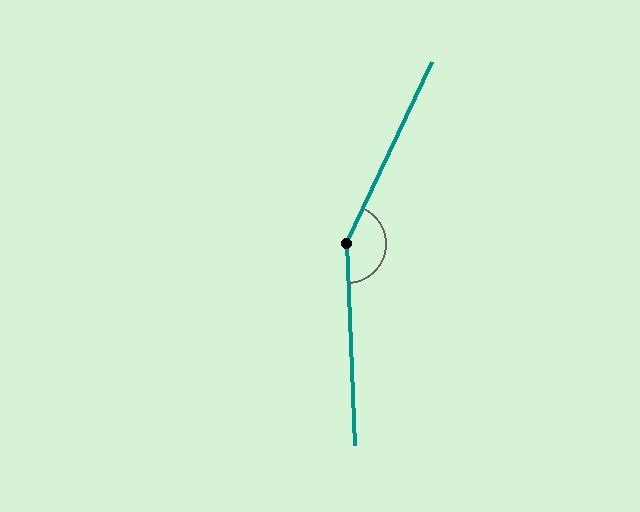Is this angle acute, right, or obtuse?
It is obtuse.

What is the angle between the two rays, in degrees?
Approximately 153 degrees.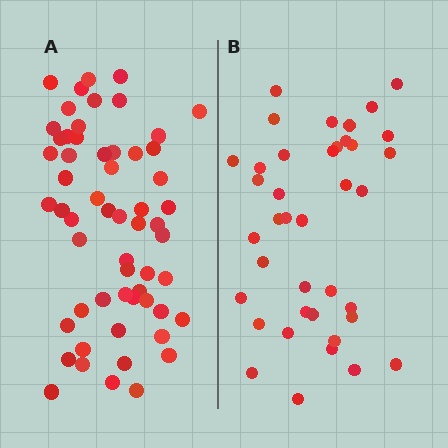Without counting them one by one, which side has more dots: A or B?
Region A (the left region) has more dots.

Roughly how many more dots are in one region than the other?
Region A has approximately 20 more dots than region B.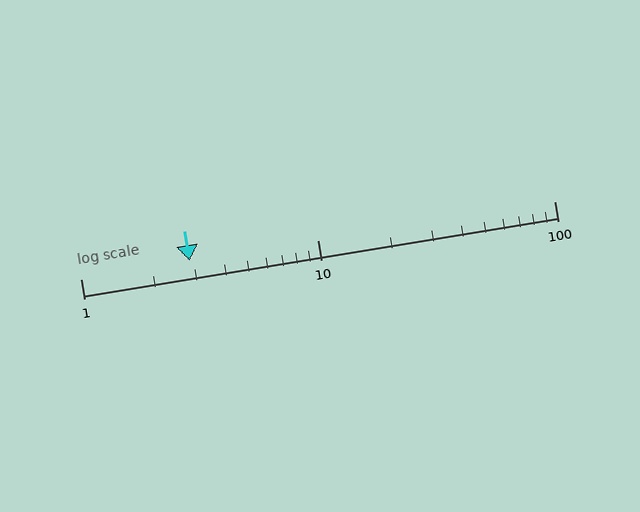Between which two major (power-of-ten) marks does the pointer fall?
The pointer is between 1 and 10.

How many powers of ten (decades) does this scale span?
The scale spans 2 decades, from 1 to 100.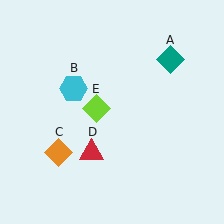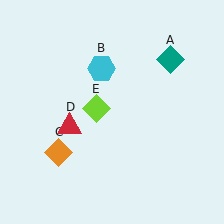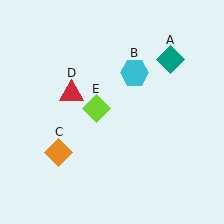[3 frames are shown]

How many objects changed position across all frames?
2 objects changed position: cyan hexagon (object B), red triangle (object D).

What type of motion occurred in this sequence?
The cyan hexagon (object B), red triangle (object D) rotated clockwise around the center of the scene.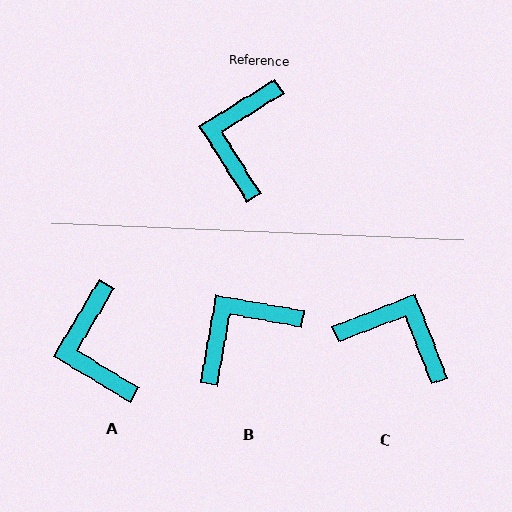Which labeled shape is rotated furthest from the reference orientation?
C, about 101 degrees away.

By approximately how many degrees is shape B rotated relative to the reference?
Approximately 42 degrees clockwise.